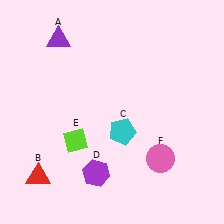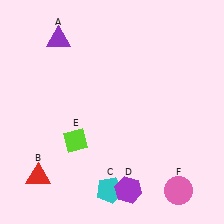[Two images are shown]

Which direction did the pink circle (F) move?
The pink circle (F) moved down.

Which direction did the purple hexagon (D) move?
The purple hexagon (D) moved right.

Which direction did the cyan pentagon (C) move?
The cyan pentagon (C) moved down.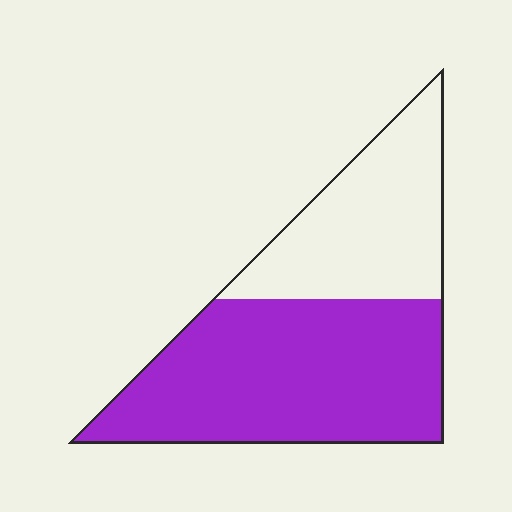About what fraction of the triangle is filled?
About five eighths (5/8).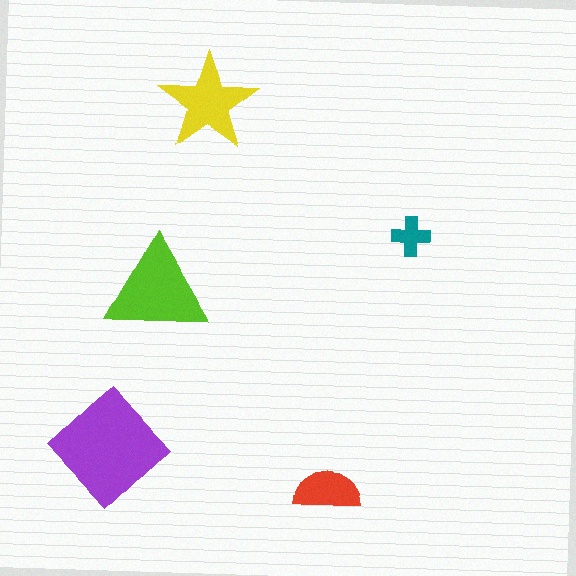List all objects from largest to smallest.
The purple diamond, the lime triangle, the yellow star, the red semicircle, the teal cross.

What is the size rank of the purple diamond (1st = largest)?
1st.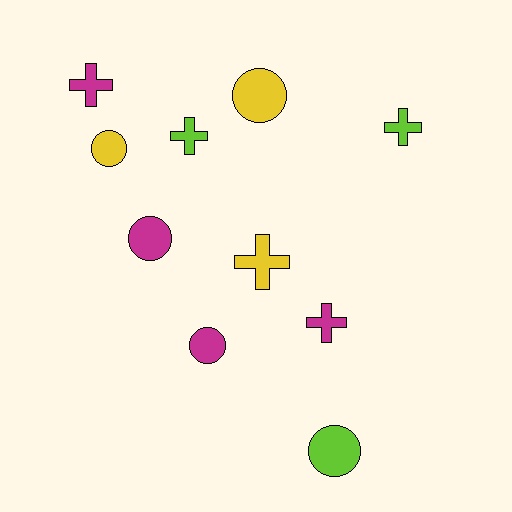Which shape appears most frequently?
Circle, with 5 objects.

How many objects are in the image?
There are 10 objects.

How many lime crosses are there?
There are 2 lime crosses.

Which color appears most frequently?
Magenta, with 4 objects.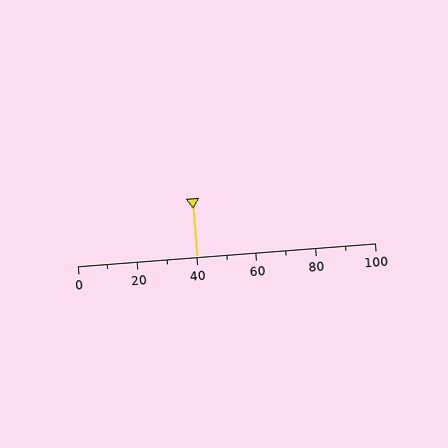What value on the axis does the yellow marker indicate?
The marker indicates approximately 40.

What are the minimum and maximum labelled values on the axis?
The axis runs from 0 to 100.